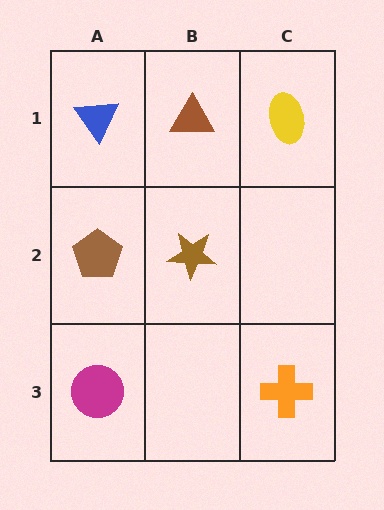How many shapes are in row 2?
2 shapes.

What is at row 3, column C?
An orange cross.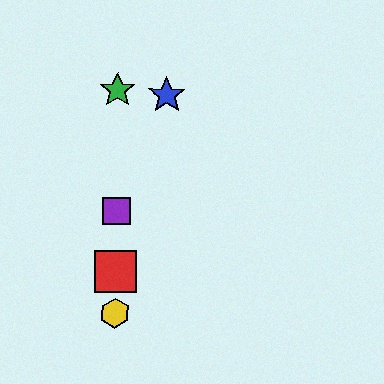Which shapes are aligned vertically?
The red square, the green star, the yellow hexagon, the purple square are aligned vertically.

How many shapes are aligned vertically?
4 shapes (the red square, the green star, the yellow hexagon, the purple square) are aligned vertically.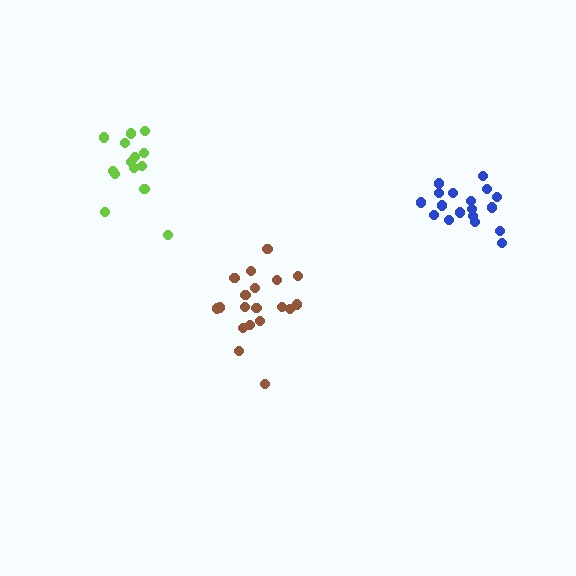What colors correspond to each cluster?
The clusters are colored: brown, blue, lime.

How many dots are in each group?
Group 1: 19 dots, Group 2: 18 dots, Group 3: 14 dots (51 total).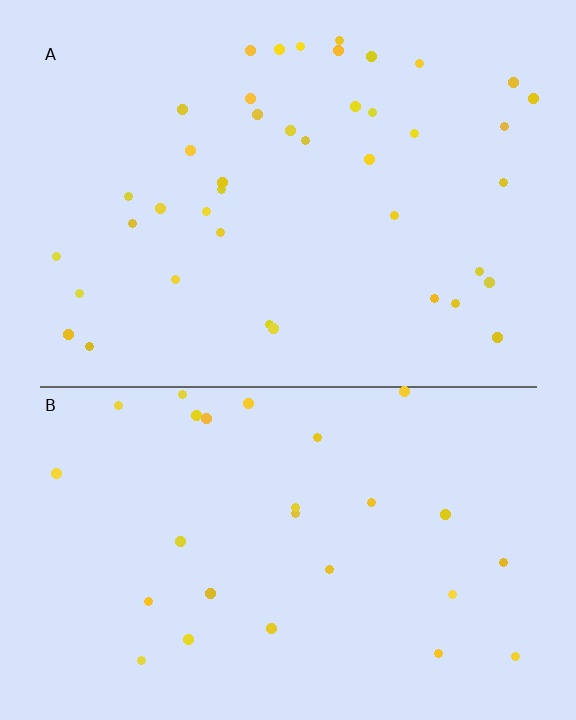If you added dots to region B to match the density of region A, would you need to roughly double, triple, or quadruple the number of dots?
Approximately double.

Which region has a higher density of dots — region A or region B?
A (the top).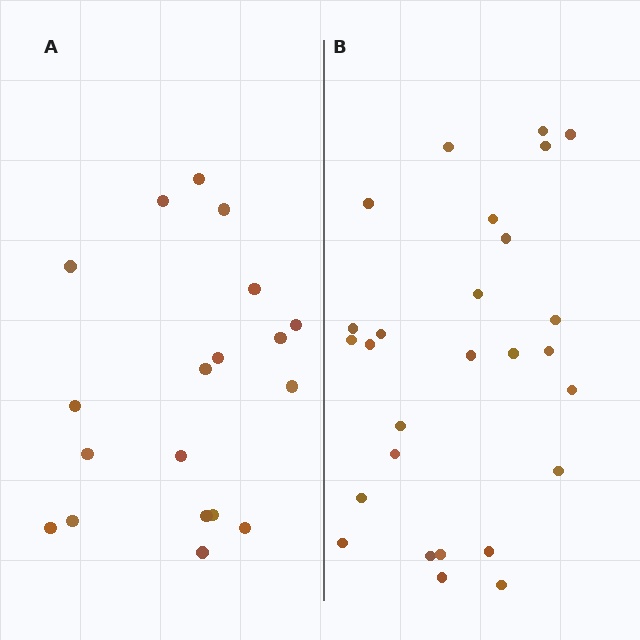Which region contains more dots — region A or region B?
Region B (the right region) has more dots.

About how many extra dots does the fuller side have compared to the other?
Region B has roughly 8 or so more dots than region A.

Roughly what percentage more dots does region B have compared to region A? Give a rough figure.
About 40% more.